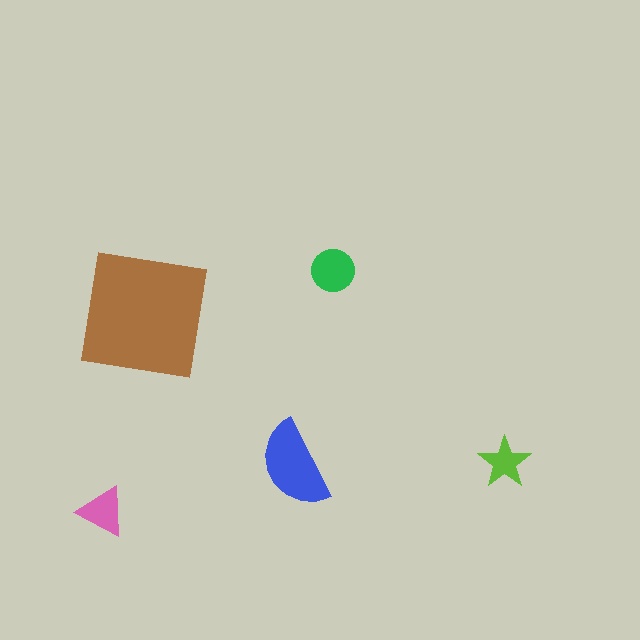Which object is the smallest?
The lime star.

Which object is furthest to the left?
The pink triangle is leftmost.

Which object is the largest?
The brown square.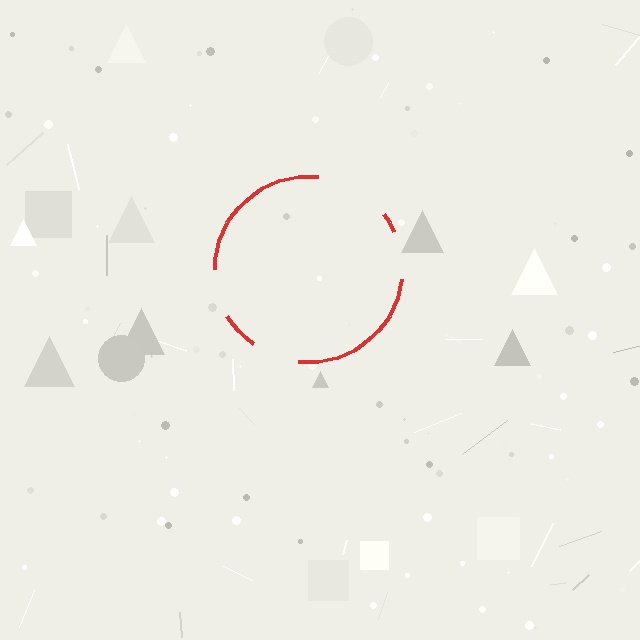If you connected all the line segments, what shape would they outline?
They would outline a circle.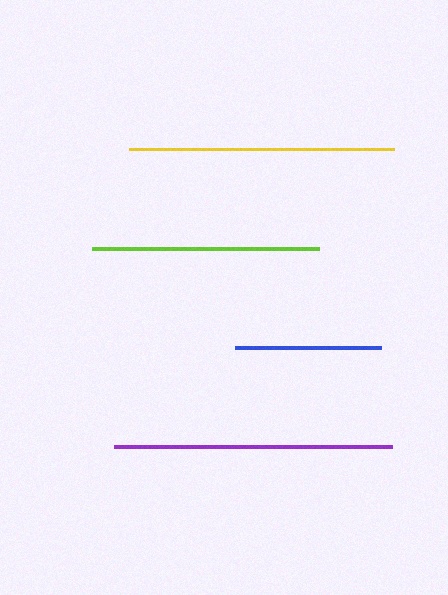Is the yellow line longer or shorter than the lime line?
The yellow line is longer than the lime line.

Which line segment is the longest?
The purple line is the longest at approximately 279 pixels.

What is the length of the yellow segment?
The yellow segment is approximately 265 pixels long.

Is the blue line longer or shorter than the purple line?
The purple line is longer than the blue line.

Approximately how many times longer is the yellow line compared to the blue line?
The yellow line is approximately 1.8 times the length of the blue line.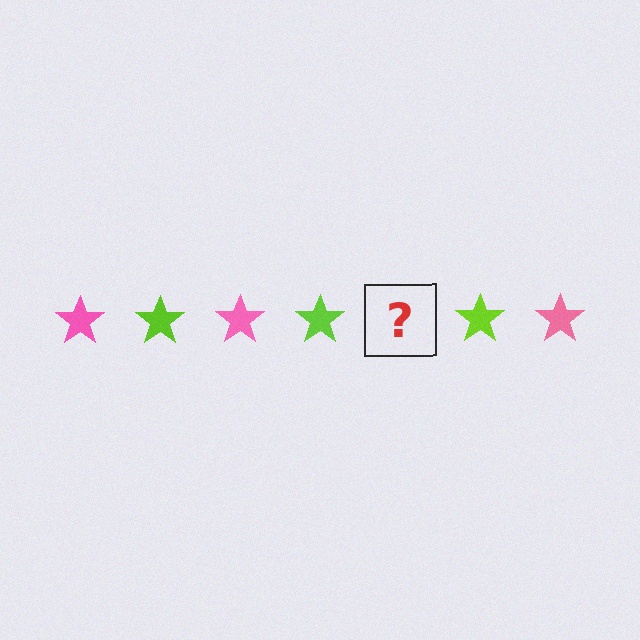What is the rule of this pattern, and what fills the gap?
The rule is that the pattern cycles through pink, lime stars. The gap should be filled with a pink star.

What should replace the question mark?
The question mark should be replaced with a pink star.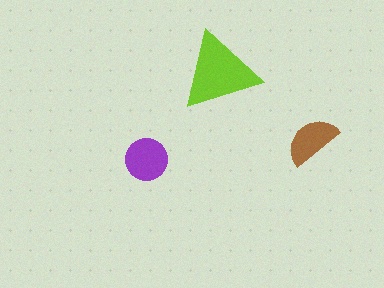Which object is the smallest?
The brown semicircle.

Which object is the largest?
The lime triangle.